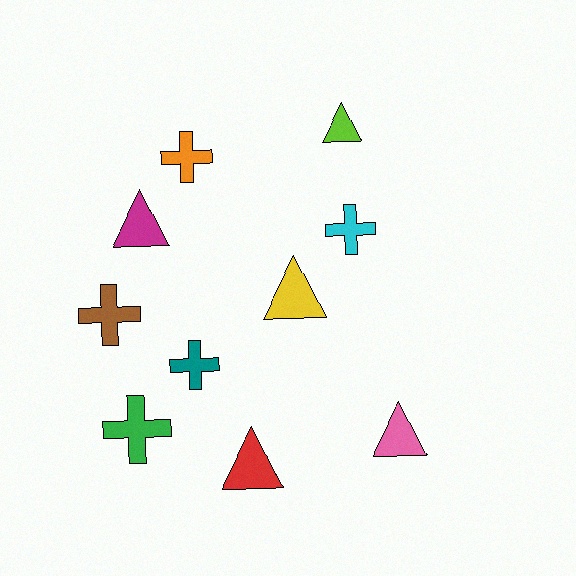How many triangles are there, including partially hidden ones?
There are 5 triangles.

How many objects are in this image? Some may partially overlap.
There are 10 objects.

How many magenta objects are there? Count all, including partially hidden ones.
There is 1 magenta object.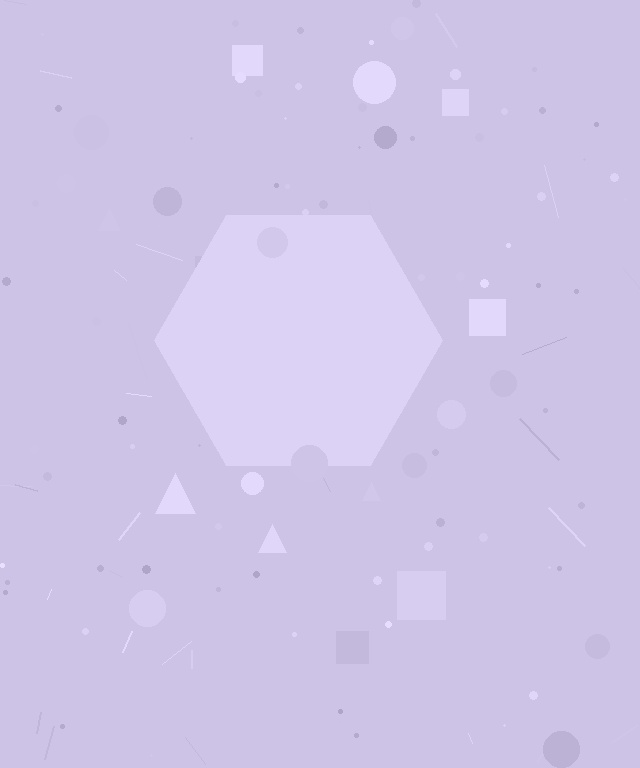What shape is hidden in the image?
A hexagon is hidden in the image.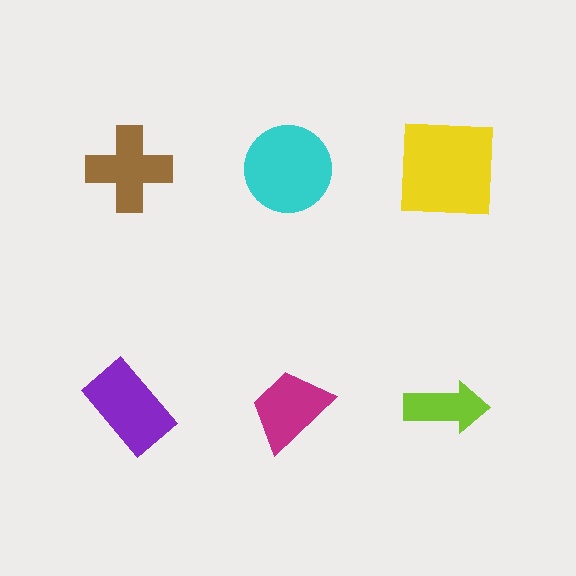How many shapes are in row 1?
3 shapes.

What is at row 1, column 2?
A cyan circle.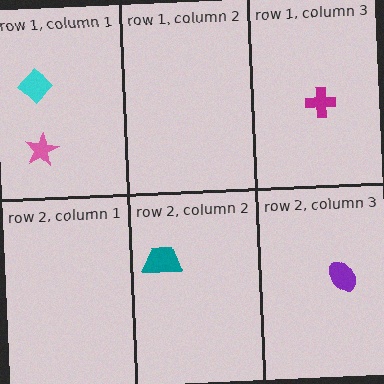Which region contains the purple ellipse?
The row 2, column 3 region.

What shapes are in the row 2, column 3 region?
The purple ellipse.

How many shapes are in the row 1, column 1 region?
2.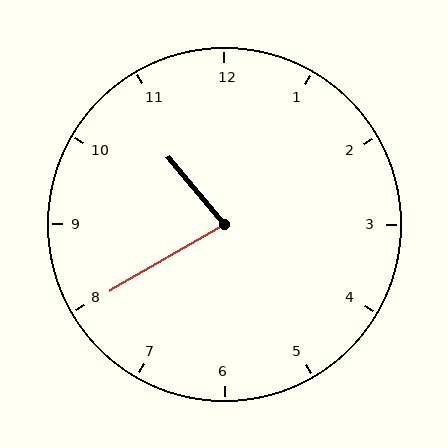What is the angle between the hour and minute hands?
Approximately 80 degrees.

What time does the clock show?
10:40.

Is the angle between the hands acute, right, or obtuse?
It is acute.